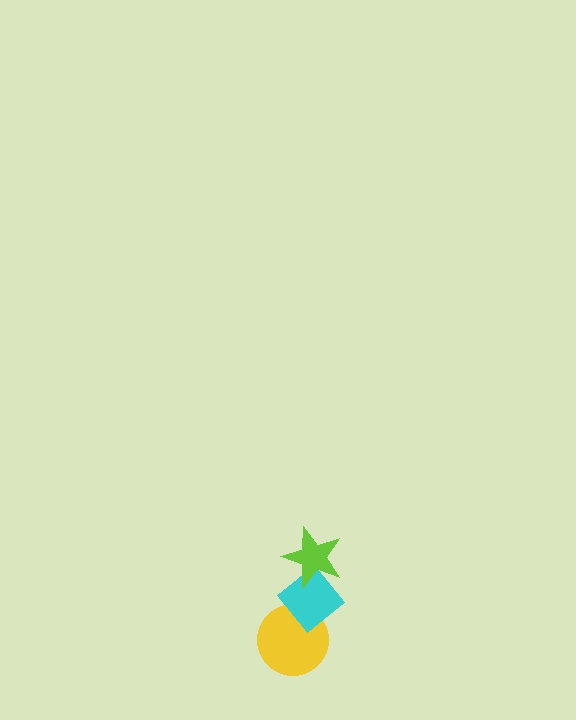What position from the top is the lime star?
The lime star is 1st from the top.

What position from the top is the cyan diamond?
The cyan diamond is 2nd from the top.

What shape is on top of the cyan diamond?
The lime star is on top of the cyan diamond.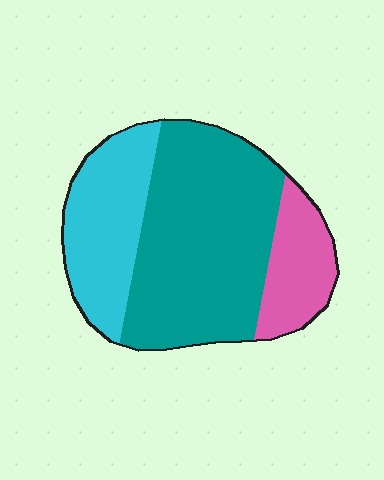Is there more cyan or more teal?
Teal.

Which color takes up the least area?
Pink, at roughly 15%.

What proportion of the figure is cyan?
Cyan takes up about one quarter (1/4) of the figure.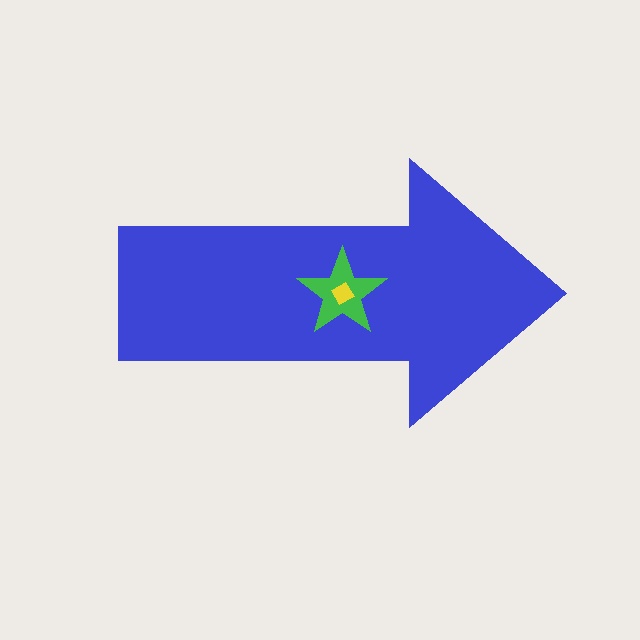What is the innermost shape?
The yellow diamond.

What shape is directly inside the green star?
The yellow diamond.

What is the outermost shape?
The blue arrow.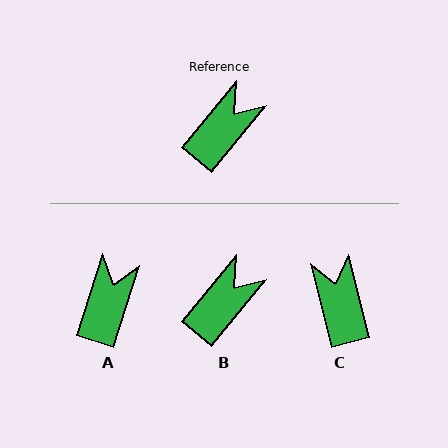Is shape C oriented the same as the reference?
No, it is off by about 53 degrees.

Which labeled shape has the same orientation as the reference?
B.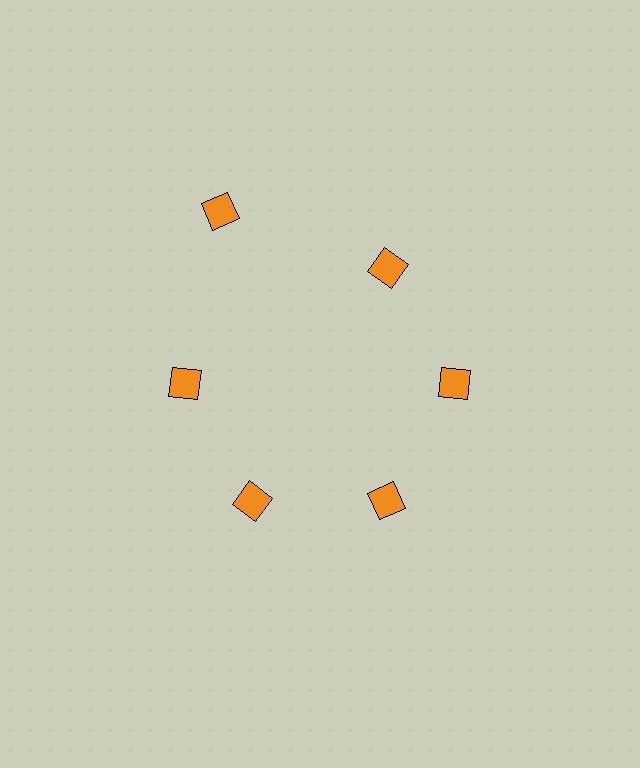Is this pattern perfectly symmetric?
No. The 6 orange diamonds are arranged in a ring, but one element near the 11 o'clock position is pushed outward from the center, breaking the 6-fold rotational symmetry.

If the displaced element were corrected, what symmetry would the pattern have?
It would have 6-fold rotational symmetry — the pattern would map onto itself every 60 degrees.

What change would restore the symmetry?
The symmetry would be restored by moving it inward, back onto the ring so that all 6 diamonds sit at equal angles and equal distance from the center.